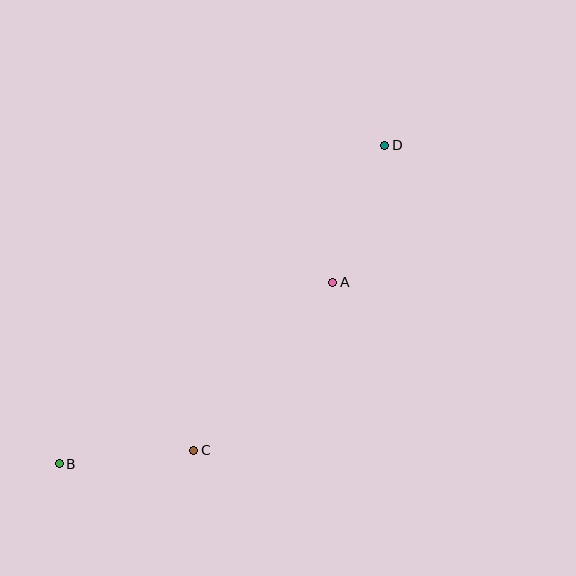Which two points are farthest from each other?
Points B and D are farthest from each other.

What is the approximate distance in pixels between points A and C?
The distance between A and C is approximately 218 pixels.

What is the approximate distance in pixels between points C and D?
The distance between C and D is approximately 360 pixels.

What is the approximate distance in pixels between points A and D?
The distance between A and D is approximately 146 pixels.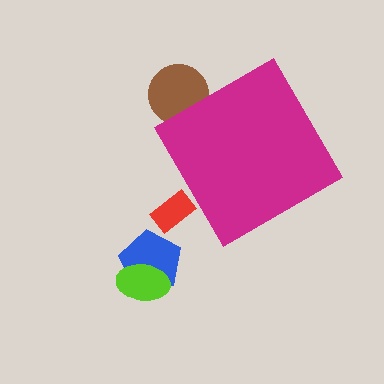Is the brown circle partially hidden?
Yes, the brown circle is partially hidden behind the magenta diamond.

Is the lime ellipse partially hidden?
No, the lime ellipse is fully visible.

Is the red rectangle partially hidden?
Yes, the red rectangle is partially hidden behind the magenta diamond.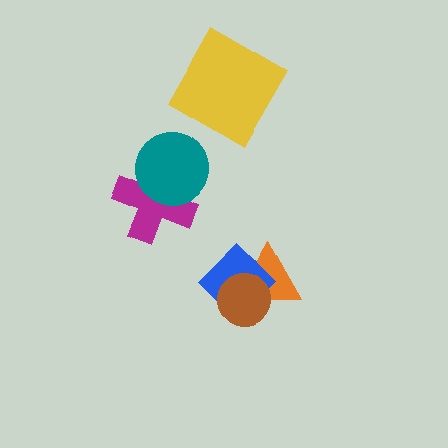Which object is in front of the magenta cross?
The teal circle is in front of the magenta cross.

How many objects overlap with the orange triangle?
2 objects overlap with the orange triangle.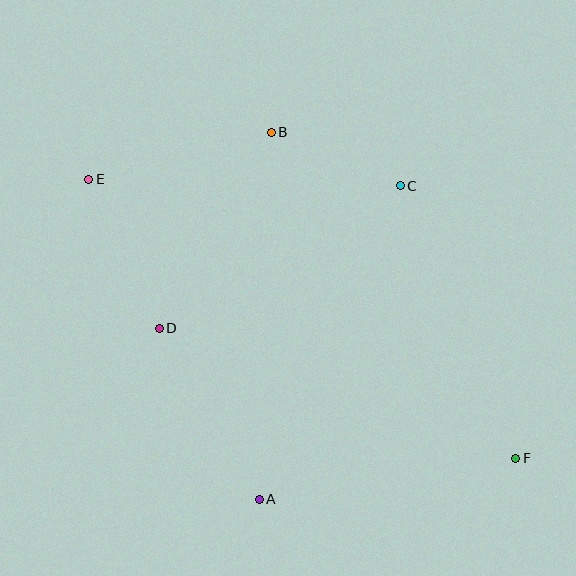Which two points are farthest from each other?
Points E and F are farthest from each other.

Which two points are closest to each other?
Points B and C are closest to each other.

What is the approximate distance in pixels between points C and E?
The distance between C and E is approximately 311 pixels.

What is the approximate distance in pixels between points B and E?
The distance between B and E is approximately 188 pixels.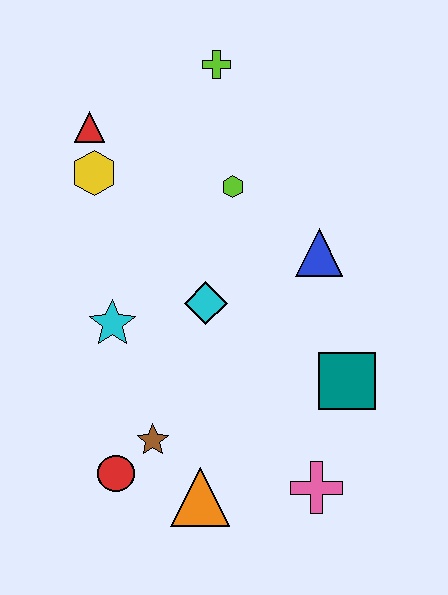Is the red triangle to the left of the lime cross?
Yes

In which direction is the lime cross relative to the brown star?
The lime cross is above the brown star.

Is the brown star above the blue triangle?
No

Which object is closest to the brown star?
The red circle is closest to the brown star.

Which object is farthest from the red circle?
The lime cross is farthest from the red circle.